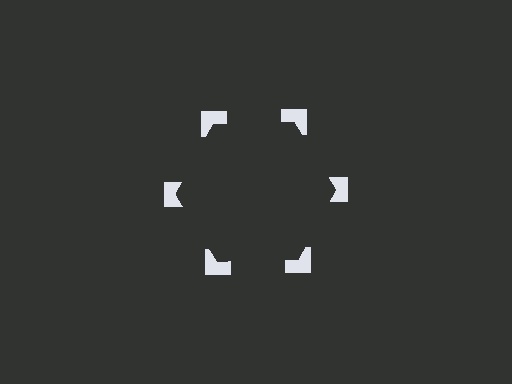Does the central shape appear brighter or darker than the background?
It typically appears slightly darker than the background, even though no actual brightness change is drawn.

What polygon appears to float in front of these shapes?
An illusory hexagon — its edges are inferred from the aligned wedge cuts in the notched squares, not physically drawn.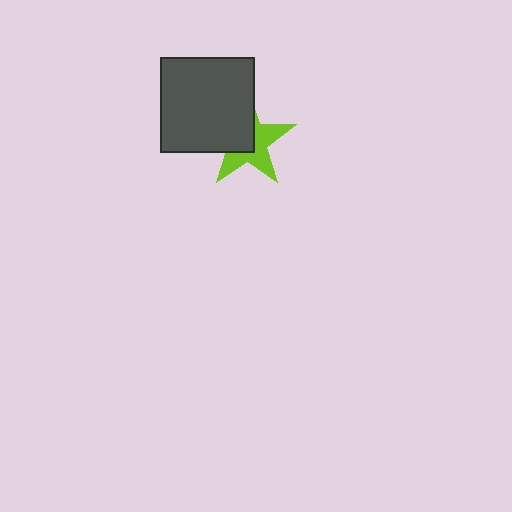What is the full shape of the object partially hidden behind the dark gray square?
The partially hidden object is a lime star.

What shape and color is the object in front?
The object in front is a dark gray square.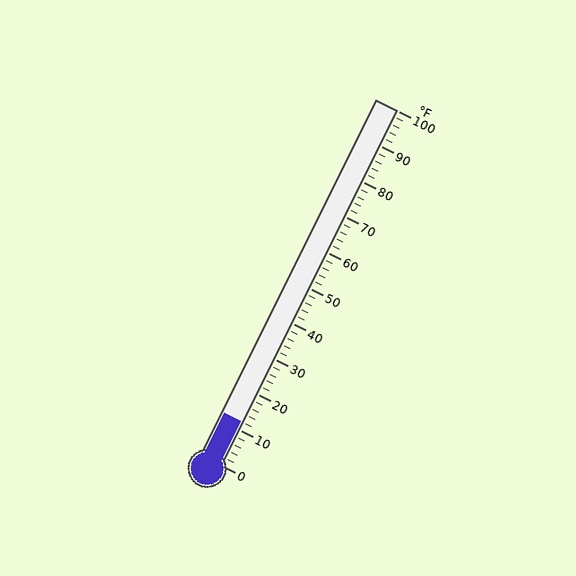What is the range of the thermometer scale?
The thermometer scale ranges from 0°F to 100°F.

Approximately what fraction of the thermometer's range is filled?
The thermometer is filled to approximately 10% of its range.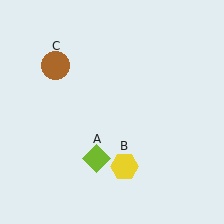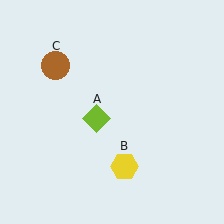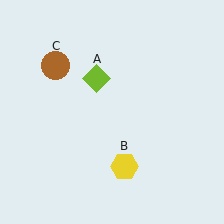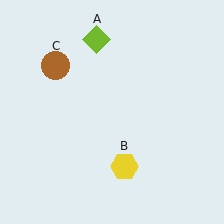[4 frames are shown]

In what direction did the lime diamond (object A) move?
The lime diamond (object A) moved up.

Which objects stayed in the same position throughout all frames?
Yellow hexagon (object B) and brown circle (object C) remained stationary.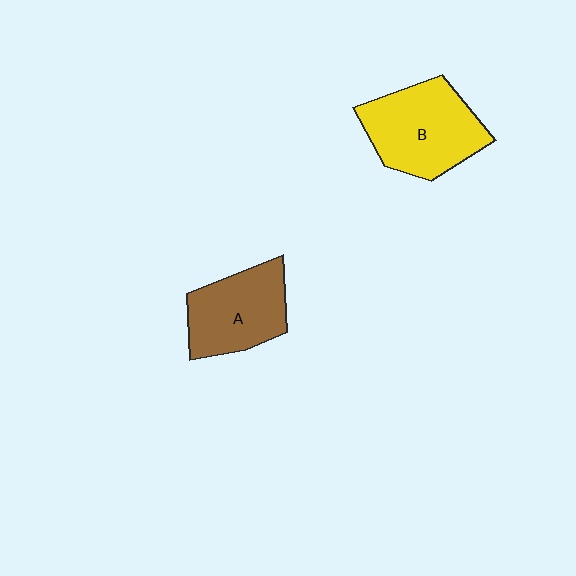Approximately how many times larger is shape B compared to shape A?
Approximately 1.2 times.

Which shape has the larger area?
Shape B (yellow).